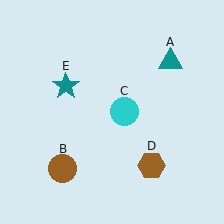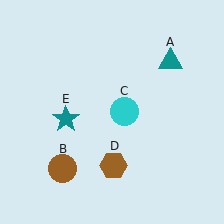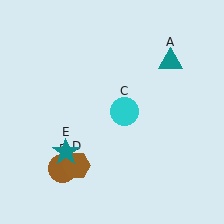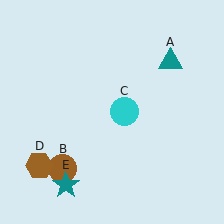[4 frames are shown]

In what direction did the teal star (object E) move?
The teal star (object E) moved down.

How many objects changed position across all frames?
2 objects changed position: brown hexagon (object D), teal star (object E).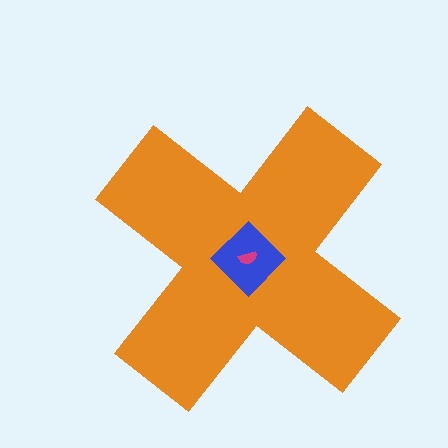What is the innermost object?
The magenta semicircle.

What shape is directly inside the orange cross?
The blue diamond.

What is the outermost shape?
The orange cross.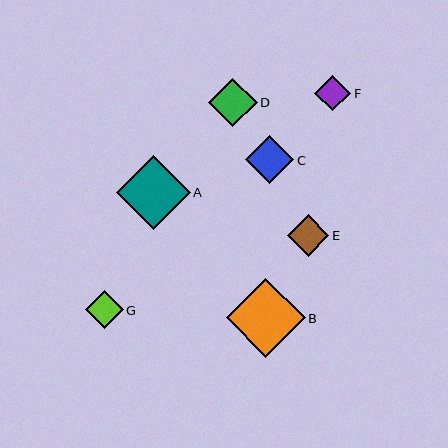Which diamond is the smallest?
Diamond F is the smallest with a size of approximately 36 pixels.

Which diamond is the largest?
Diamond B is the largest with a size of approximately 79 pixels.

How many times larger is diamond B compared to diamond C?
Diamond B is approximately 1.6 times the size of diamond C.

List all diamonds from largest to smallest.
From largest to smallest: B, A, D, C, E, G, F.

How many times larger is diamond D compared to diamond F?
Diamond D is approximately 1.4 times the size of diamond F.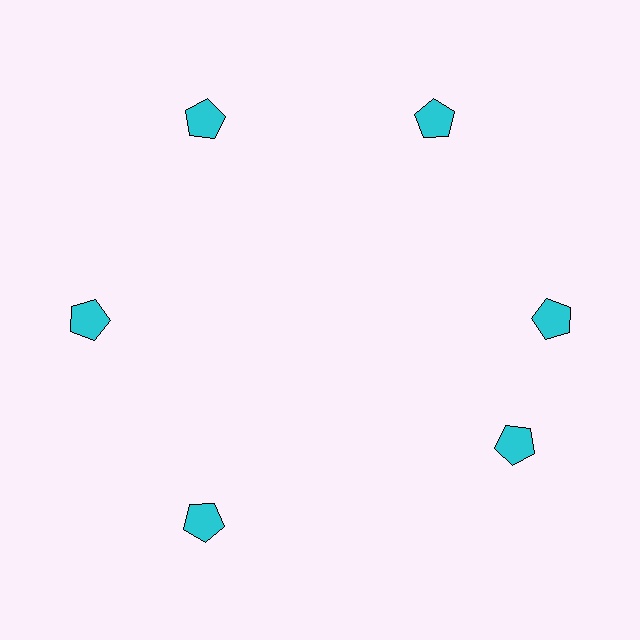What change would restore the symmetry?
The symmetry would be restored by rotating it back into even spacing with its neighbors so that all 6 pentagons sit at equal angles and equal distance from the center.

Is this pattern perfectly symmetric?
No. The 6 cyan pentagons are arranged in a ring, but one element near the 5 o'clock position is rotated out of alignment along the ring, breaking the 6-fold rotational symmetry.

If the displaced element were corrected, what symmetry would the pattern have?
It would have 6-fold rotational symmetry — the pattern would map onto itself every 60 degrees.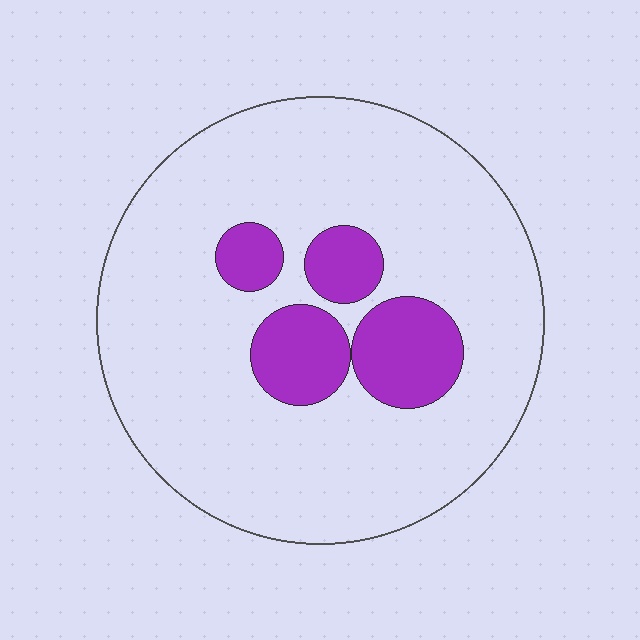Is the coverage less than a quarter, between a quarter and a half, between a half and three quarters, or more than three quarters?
Less than a quarter.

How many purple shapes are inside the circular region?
4.